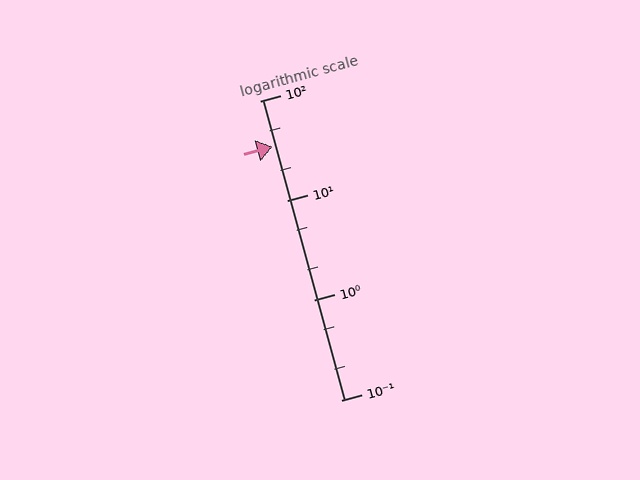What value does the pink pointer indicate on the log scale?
The pointer indicates approximately 35.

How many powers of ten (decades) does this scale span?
The scale spans 3 decades, from 0.1 to 100.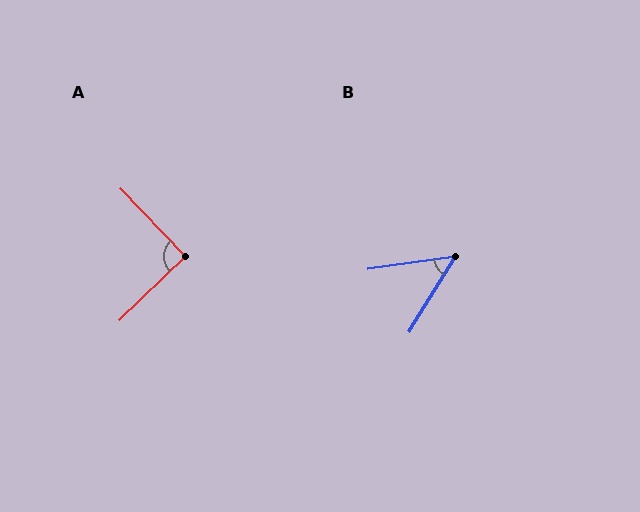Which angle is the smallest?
B, at approximately 51 degrees.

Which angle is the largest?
A, at approximately 91 degrees.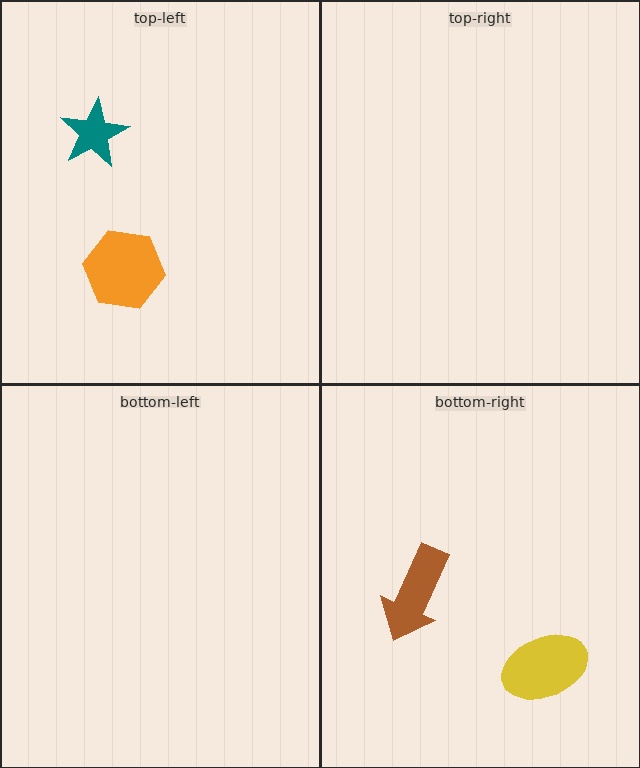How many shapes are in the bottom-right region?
2.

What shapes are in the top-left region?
The teal star, the orange hexagon.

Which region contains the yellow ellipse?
The bottom-right region.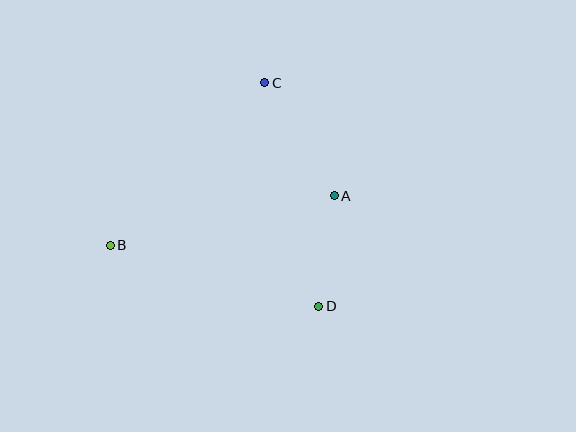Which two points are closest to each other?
Points A and D are closest to each other.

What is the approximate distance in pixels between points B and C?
The distance between B and C is approximately 224 pixels.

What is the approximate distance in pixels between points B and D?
The distance between B and D is approximately 217 pixels.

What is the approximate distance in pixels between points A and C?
The distance between A and C is approximately 133 pixels.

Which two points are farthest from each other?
Points C and D are farthest from each other.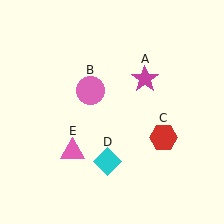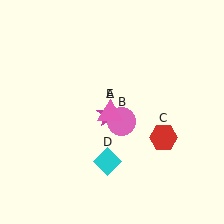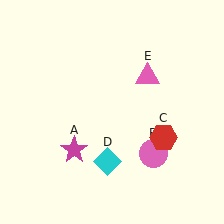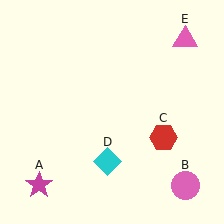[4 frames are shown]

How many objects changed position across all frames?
3 objects changed position: magenta star (object A), pink circle (object B), pink triangle (object E).